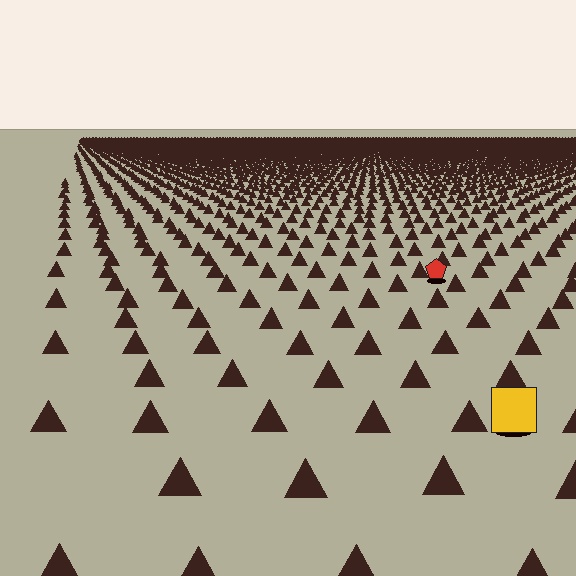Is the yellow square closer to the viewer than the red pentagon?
Yes. The yellow square is closer — you can tell from the texture gradient: the ground texture is coarser near it.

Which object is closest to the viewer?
The yellow square is closest. The texture marks near it are larger and more spread out.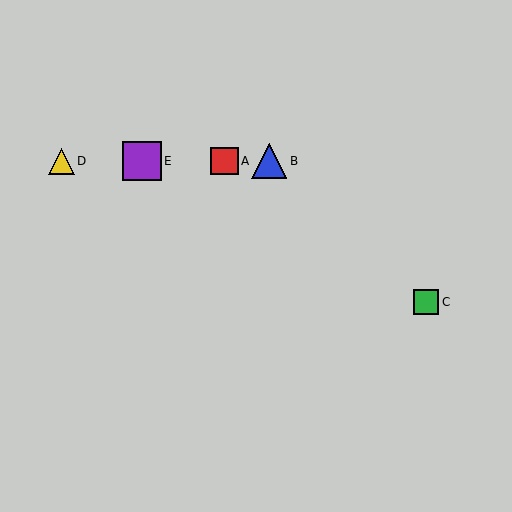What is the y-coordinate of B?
Object B is at y≈161.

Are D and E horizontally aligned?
Yes, both are at y≈161.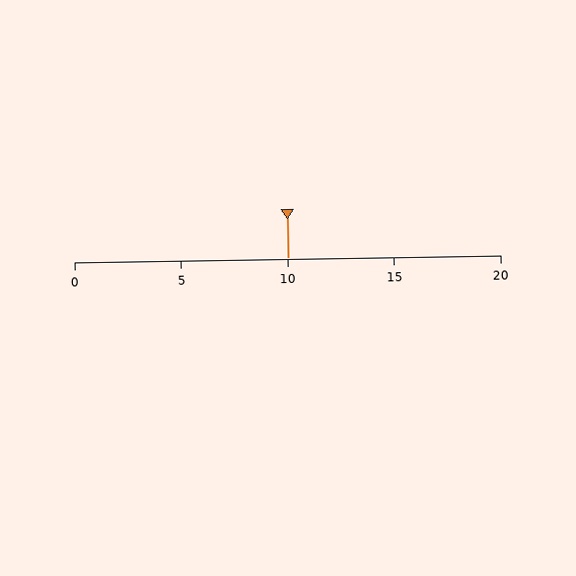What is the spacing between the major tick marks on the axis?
The major ticks are spaced 5 apart.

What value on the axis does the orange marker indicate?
The marker indicates approximately 10.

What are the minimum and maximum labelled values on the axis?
The axis runs from 0 to 20.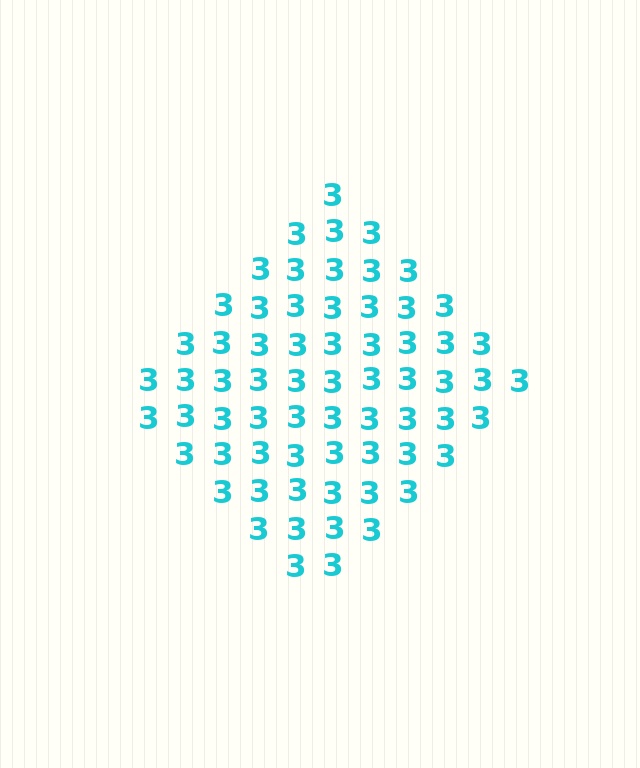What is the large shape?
The large shape is a diamond.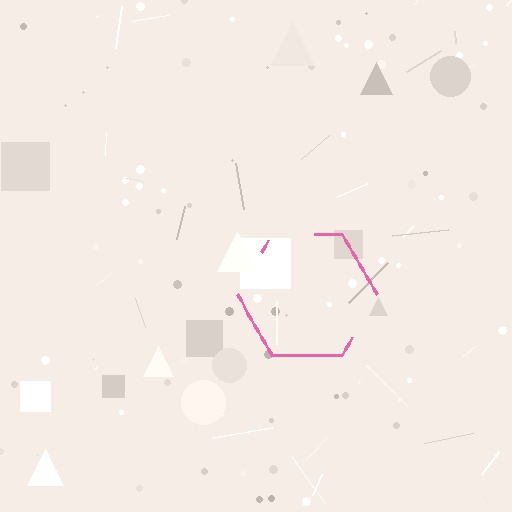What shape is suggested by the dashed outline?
The dashed outline suggests a hexagon.